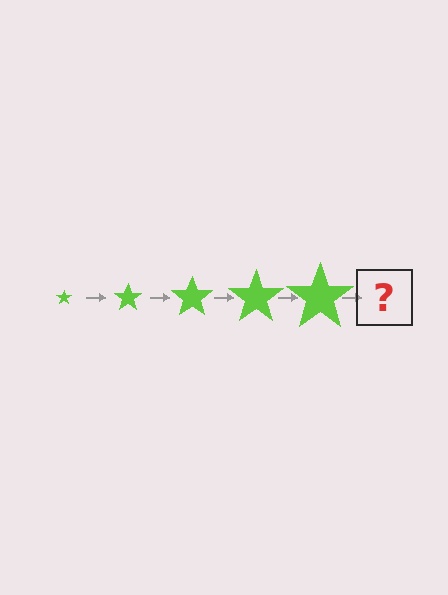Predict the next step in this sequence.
The next step is a lime star, larger than the previous one.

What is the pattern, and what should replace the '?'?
The pattern is that the star gets progressively larger each step. The '?' should be a lime star, larger than the previous one.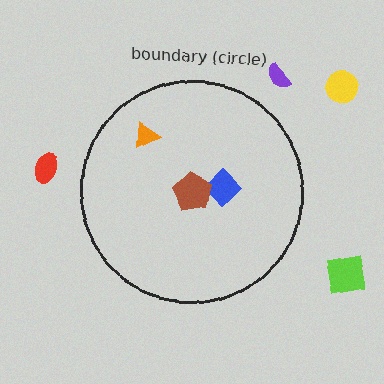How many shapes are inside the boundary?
3 inside, 4 outside.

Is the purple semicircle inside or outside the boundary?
Outside.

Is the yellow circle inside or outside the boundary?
Outside.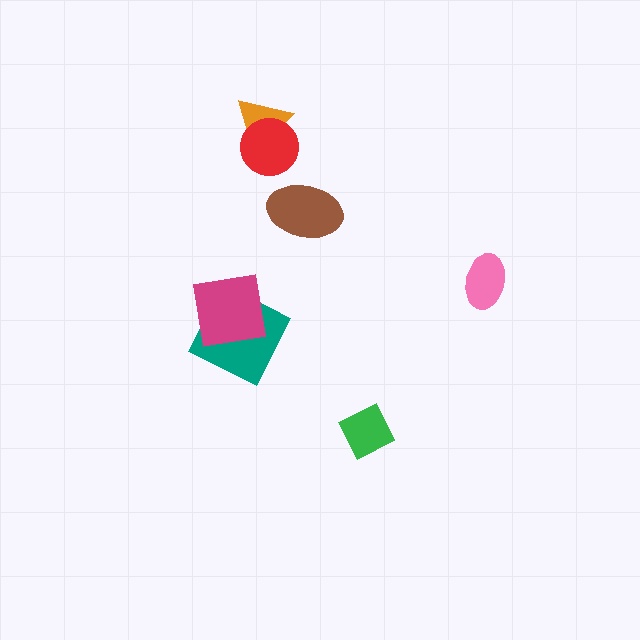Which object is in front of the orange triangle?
The red circle is in front of the orange triangle.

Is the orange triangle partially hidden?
Yes, it is partially covered by another shape.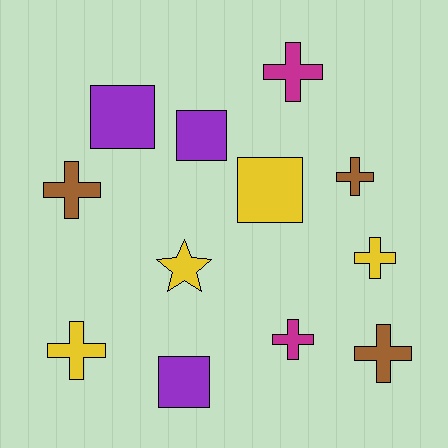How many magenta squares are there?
There are no magenta squares.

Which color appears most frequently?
Yellow, with 4 objects.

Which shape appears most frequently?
Cross, with 7 objects.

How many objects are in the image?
There are 12 objects.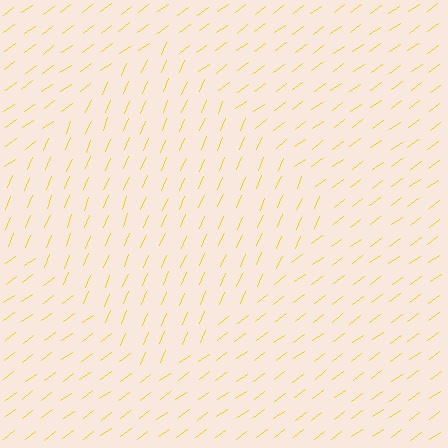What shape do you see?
I see a diamond.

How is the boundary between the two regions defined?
The boundary is defined purely by a change in line orientation (approximately 31 degrees difference). All lines are the same color and thickness.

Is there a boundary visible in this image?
Yes, there is a texture boundary formed by a change in line orientation.